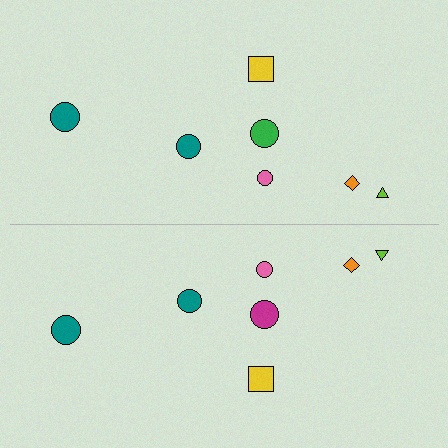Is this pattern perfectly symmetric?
No, the pattern is not perfectly symmetric. The magenta circle on the bottom side breaks the symmetry — its mirror counterpart is green.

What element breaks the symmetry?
The magenta circle on the bottom side breaks the symmetry — its mirror counterpart is green.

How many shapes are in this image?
There are 14 shapes in this image.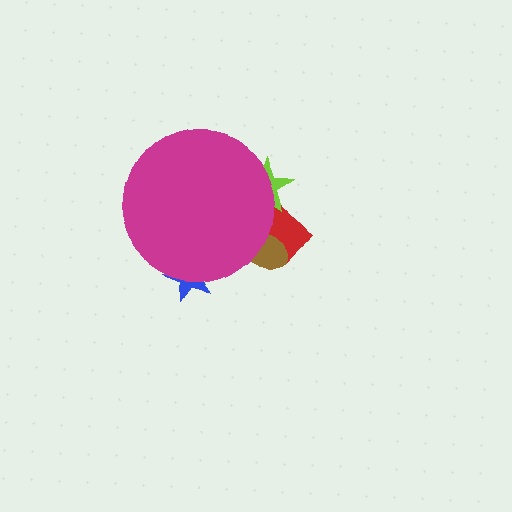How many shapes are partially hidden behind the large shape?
4 shapes are partially hidden.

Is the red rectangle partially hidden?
Yes, the red rectangle is partially hidden behind the magenta circle.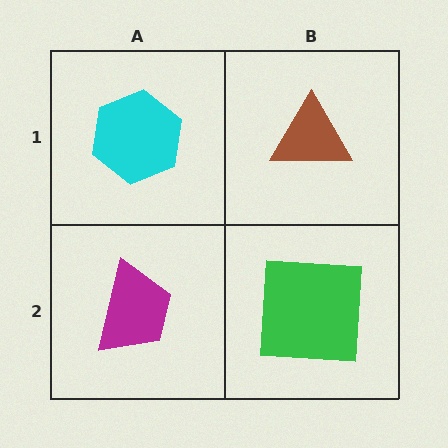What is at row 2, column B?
A green square.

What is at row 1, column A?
A cyan hexagon.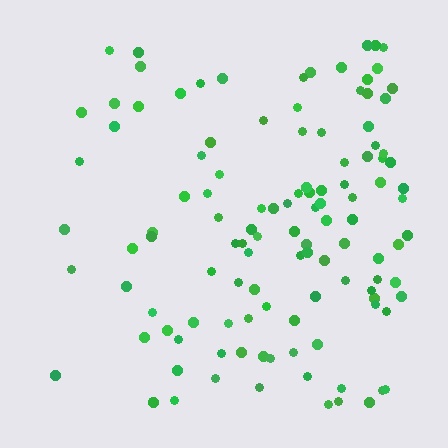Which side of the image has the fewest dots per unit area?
The left.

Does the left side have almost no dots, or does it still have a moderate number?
Still a moderate number, just noticeably fewer than the right.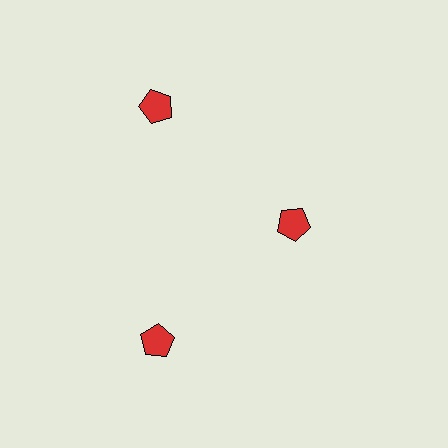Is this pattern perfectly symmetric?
No. The 3 red pentagons are arranged in a ring, but one element near the 3 o'clock position is pulled inward toward the center, breaking the 3-fold rotational symmetry.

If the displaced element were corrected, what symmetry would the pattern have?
It would have 3-fold rotational symmetry — the pattern would map onto itself every 120 degrees.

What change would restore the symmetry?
The symmetry would be restored by moving it outward, back onto the ring so that all 3 pentagons sit at equal angles and equal distance from the center.